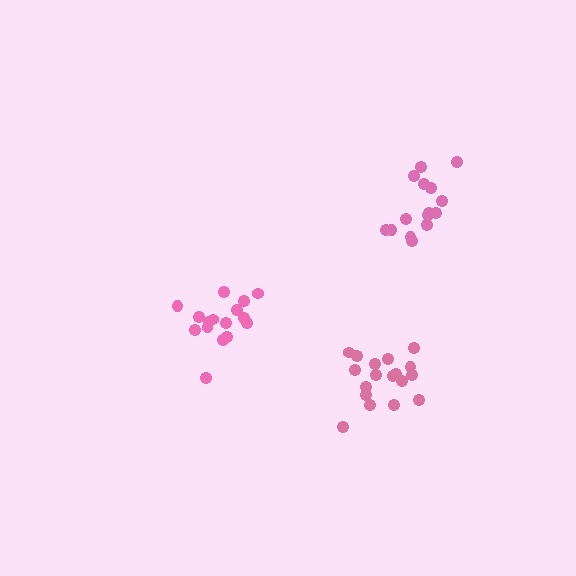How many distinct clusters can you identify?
There are 3 distinct clusters.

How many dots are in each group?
Group 1: 16 dots, Group 2: 18 dots, Group 3: 15 dots (49 total).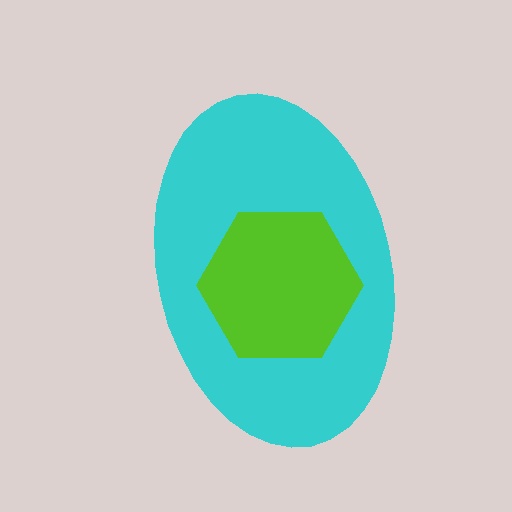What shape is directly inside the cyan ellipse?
The lime hexagon.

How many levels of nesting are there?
2.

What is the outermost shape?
The cyan ellipse.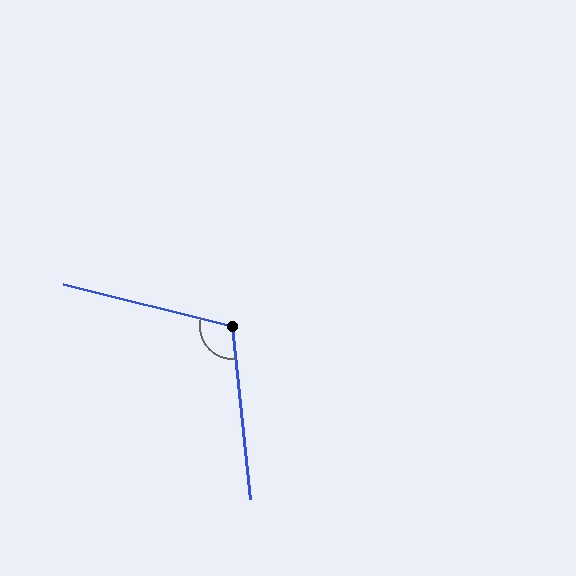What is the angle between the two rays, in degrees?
Approximately 110 degrees.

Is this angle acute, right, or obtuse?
It is obtuse.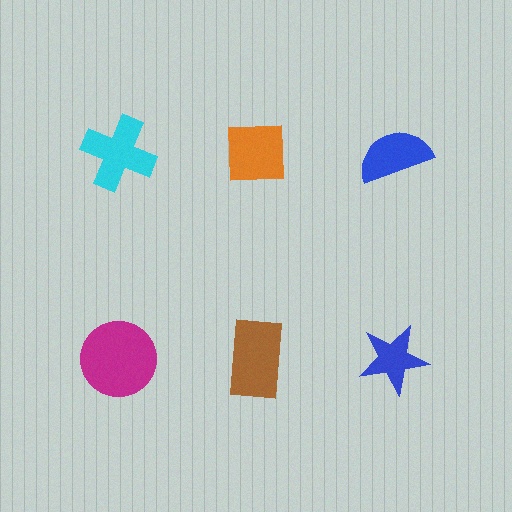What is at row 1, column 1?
A cyan cross.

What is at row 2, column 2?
A brown rectangle.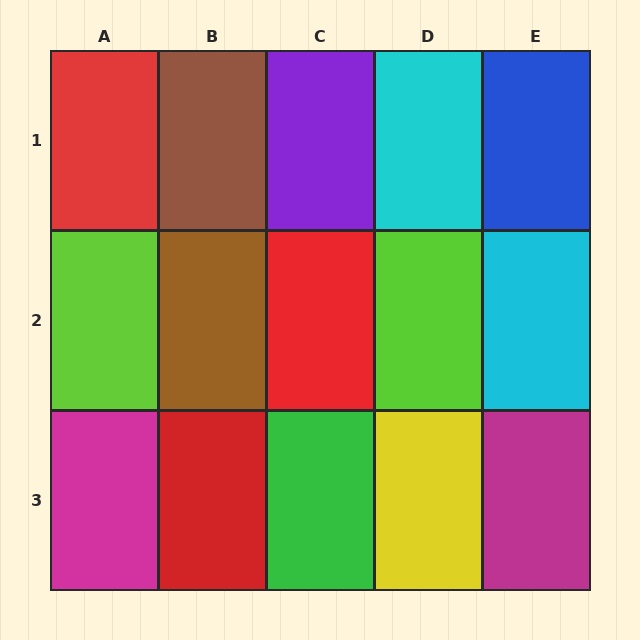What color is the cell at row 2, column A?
Lime.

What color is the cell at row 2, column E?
Cyan.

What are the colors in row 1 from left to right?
Red, brown, purple, cyan, blue.